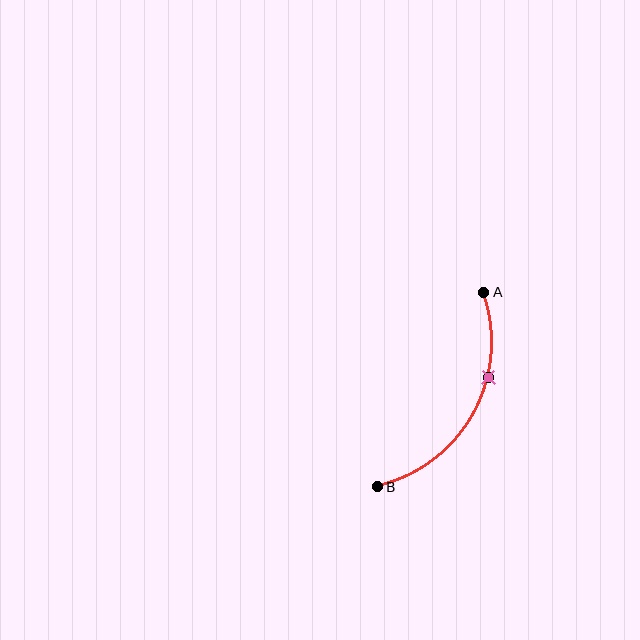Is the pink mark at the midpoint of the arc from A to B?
No. The pink mark lies on the arc but is closer to endpoint A. The arc midpoint would be at the point on the curve equidistant along the arc from both A and B.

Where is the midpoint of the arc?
The arc midpoint is the point on the curve farthest from the straight line joining A and B. It sits to the right of that line.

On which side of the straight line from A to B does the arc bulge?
The arc bulges to the right of the straight line connecting A and B.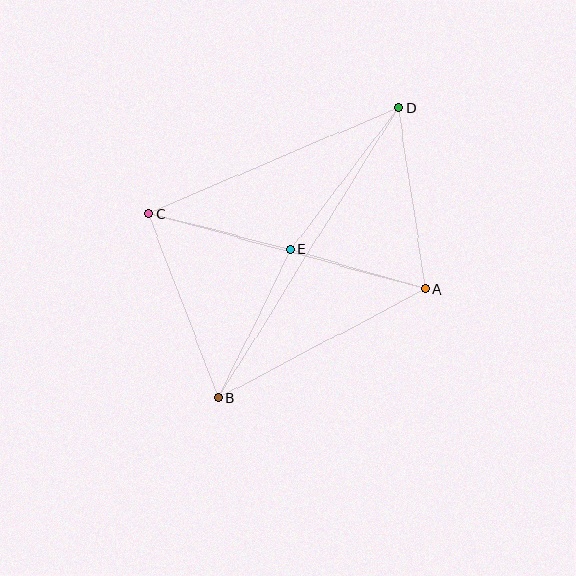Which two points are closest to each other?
Points A and E are closest to each other.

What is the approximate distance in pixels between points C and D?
The distance between C and D is approximately 271 pixels.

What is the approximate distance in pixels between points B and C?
The distance between B and C is approximately 198 pixels.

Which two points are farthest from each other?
Points B and D are farthest from each other.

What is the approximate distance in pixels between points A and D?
The distance between A and D is approximately 183 pixels.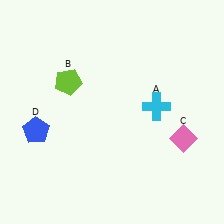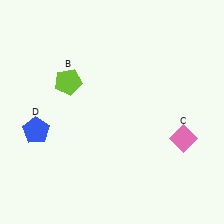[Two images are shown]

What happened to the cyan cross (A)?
The cyan cross (A) was removed in Image 2. It was in the top-right area of Image 1.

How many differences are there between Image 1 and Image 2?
There is 1 difference between the two images.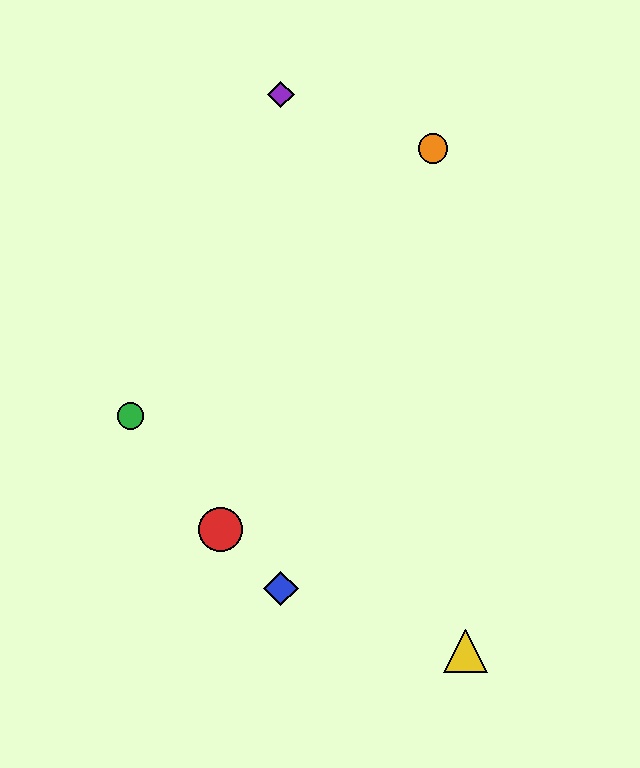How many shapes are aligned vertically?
2 shapes (the blue diamond, the purple diamond) are aligned vertically.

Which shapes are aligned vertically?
The blue diamond, the purple diamond are aligned vertically.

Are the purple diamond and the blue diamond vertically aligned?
Yes, both are at x≈281.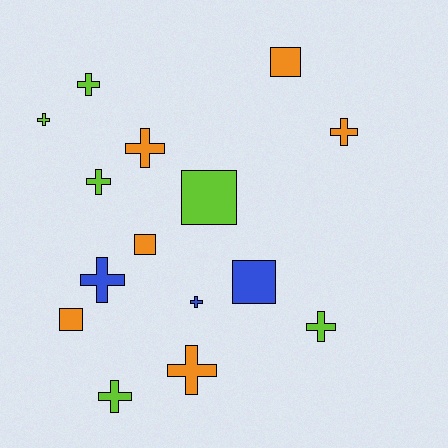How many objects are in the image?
There are 15 objects.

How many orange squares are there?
There are 3 orange squares.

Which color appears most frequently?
Orange, with 6 objects.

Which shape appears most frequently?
Cross, with 10 objects.